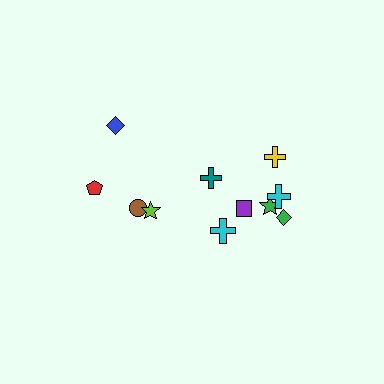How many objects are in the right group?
There are 7 objects.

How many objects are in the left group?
There are 4 objects.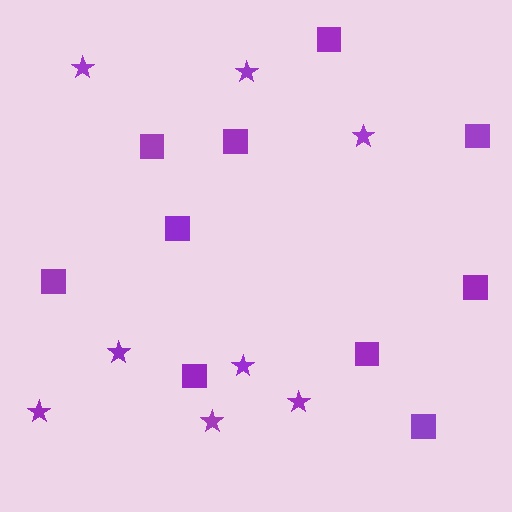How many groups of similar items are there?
There are 2 groups: one group of stars (8) and one group of squares (10).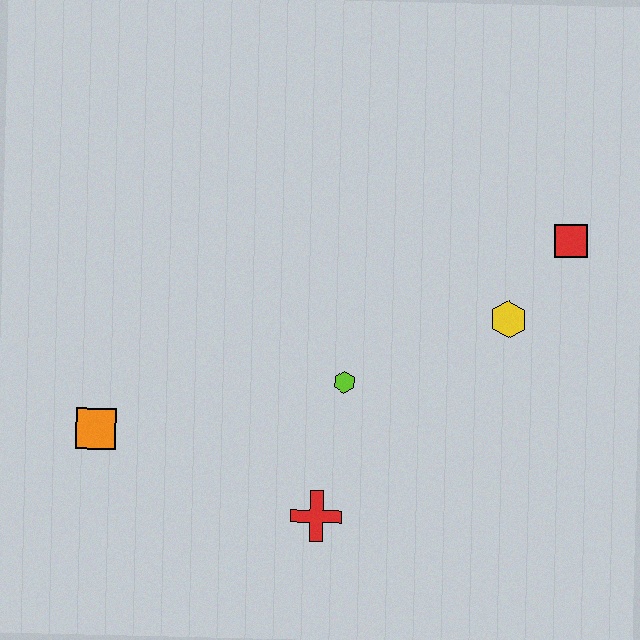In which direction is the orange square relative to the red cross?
The orange square is to the left of the red cross.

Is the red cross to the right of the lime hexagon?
No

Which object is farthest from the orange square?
The red square is farthest from the orange square.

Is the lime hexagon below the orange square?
No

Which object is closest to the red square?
The yellow hexagon is closest to the red square.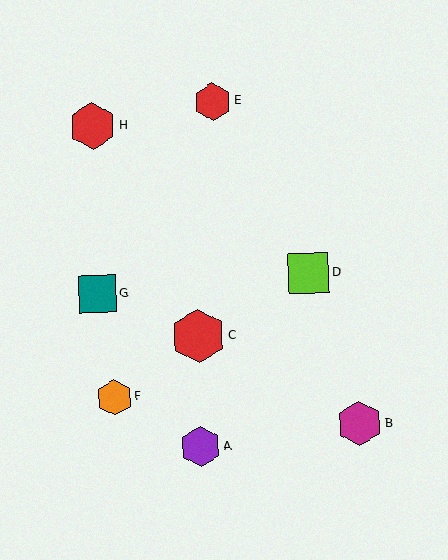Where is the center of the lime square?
The center of the lime square is at (308, 273).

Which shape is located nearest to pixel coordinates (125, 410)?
The orange hexagon (labeled F) at (114, 398) is nearest to that location.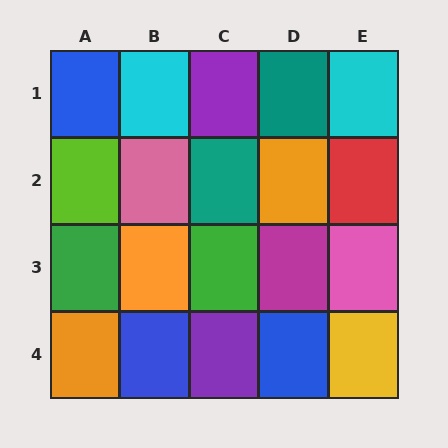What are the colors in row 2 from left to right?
Lime, pink, teal, orange, red.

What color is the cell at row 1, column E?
Cyan.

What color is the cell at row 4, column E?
Yellow.